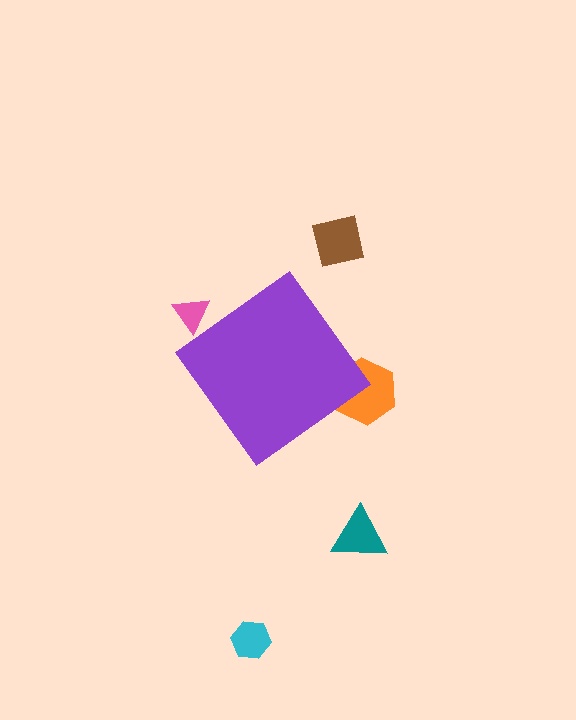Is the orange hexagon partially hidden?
Yes, the orange hexagon is partially hidden behind the purple diamond.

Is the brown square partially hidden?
No, the brown square is fully visible.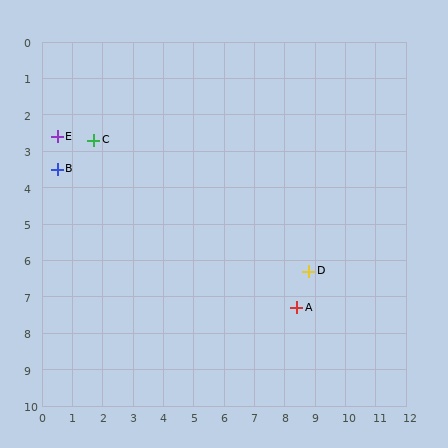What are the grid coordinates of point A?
Point A is at approximately (8.4, 7.3).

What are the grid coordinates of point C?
Point C is at approximately (1.7, 2.7).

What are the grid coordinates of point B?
Point B is at approximately (0.5, 3.5).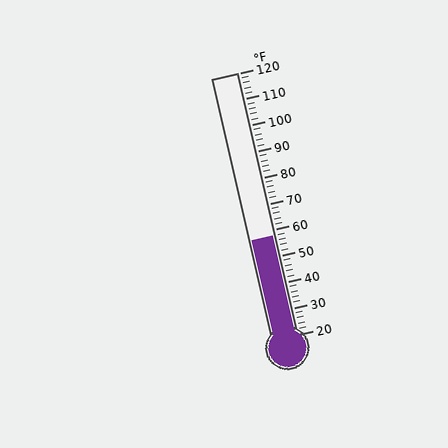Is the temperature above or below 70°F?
The temperature is below 70°F.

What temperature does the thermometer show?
The thermometer shows approximately 58°F.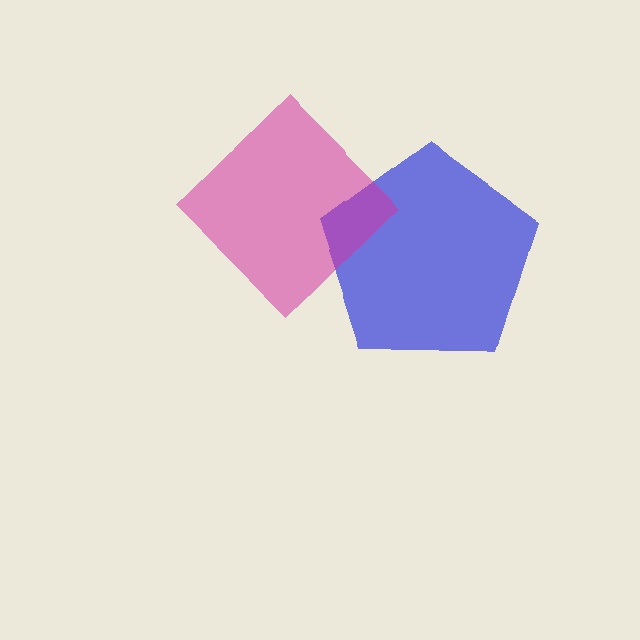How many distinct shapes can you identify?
There are 2 distinct shapes: a blue pentagon, a magenta diamond.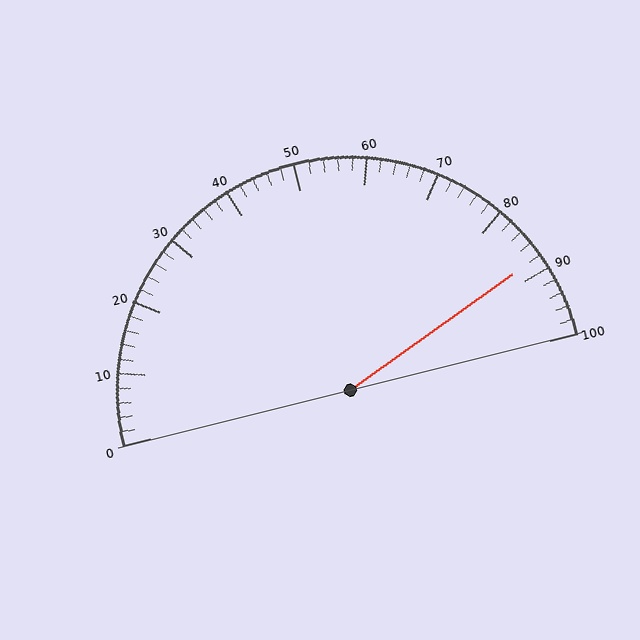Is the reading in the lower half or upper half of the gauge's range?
The reading is in the upper half of the range (0 to 100).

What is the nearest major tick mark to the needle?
The nearest major tick mark is 90.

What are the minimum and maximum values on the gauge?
The gauge ranges from 0 to 100.